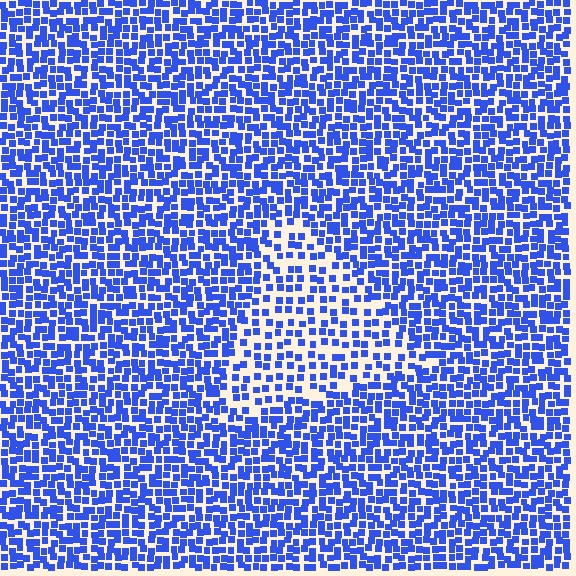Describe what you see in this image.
The image contains small blue elements arranged at two different densities. A triangle-shaped region is visible where the elements are less densely packed than the surrounding area.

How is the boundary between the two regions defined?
The boundary is defined by a change in element density (approximately 1.8x ratio). All elements are the same color, size, and shape.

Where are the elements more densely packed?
The elements are more densely packed outside the triangle boundary.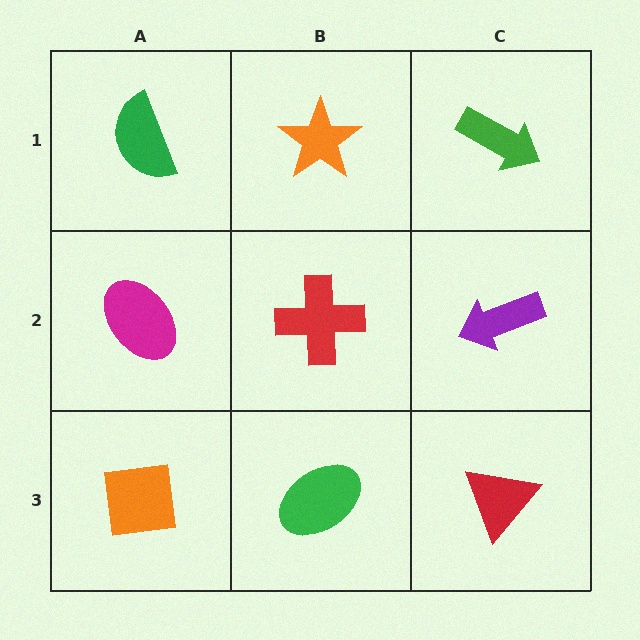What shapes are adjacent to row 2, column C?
A green arrow (row 1, column C), a red triangle (row 3, column C), a red cross (row 2, column B).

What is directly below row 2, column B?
A green ellipse.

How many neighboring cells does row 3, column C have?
2.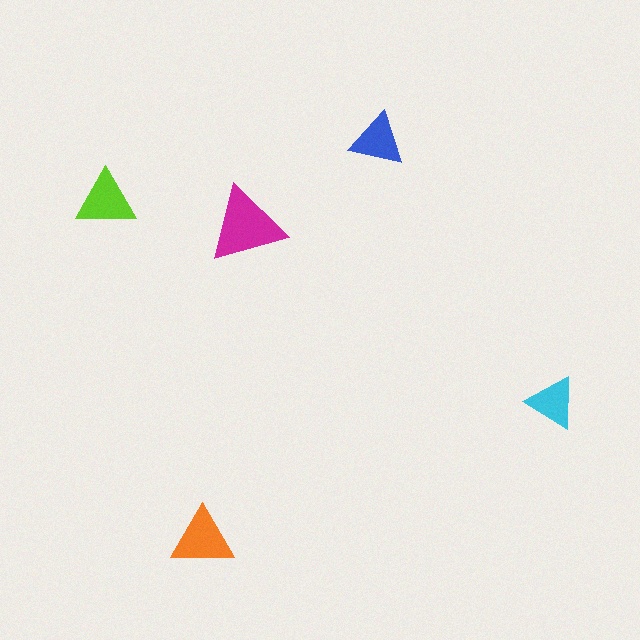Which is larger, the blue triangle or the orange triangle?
The orange one.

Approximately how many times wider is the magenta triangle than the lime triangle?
About 1.5 times wider.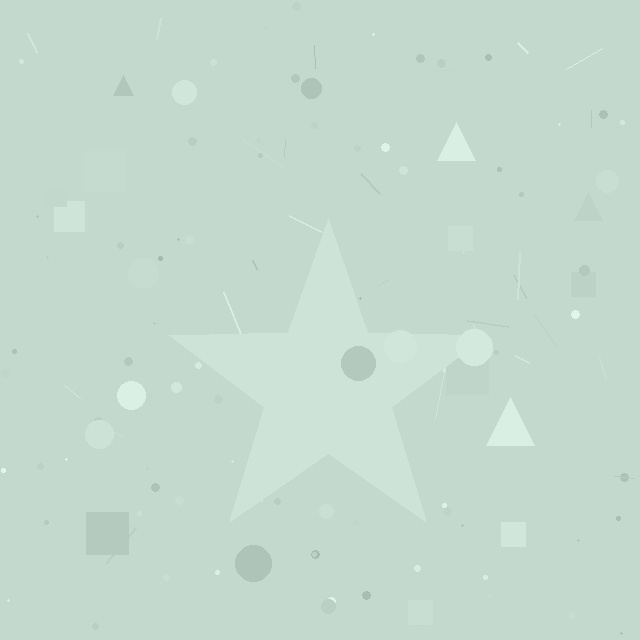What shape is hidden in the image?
A star is hidden in the image.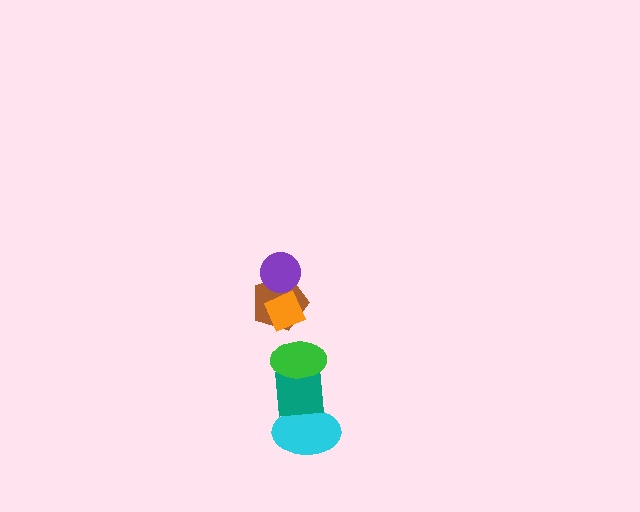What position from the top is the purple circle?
The purple circle is 1st from the top.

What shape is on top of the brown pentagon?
The orange diamond is on top of the brown pentagon.